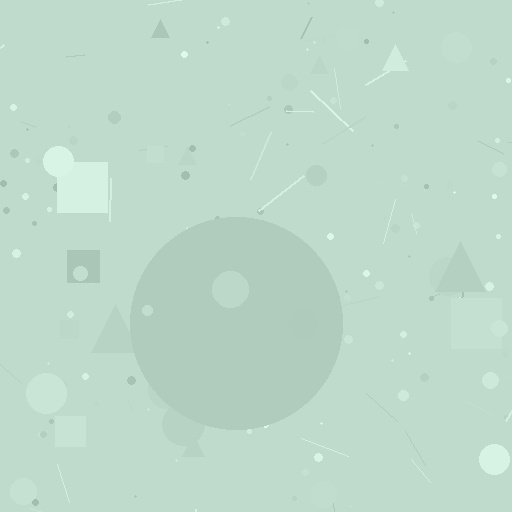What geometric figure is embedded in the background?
A circle is embedded in the background.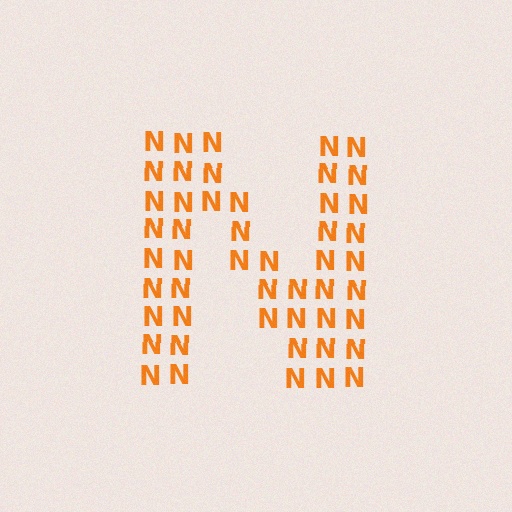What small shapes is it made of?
It is made of small letter N's.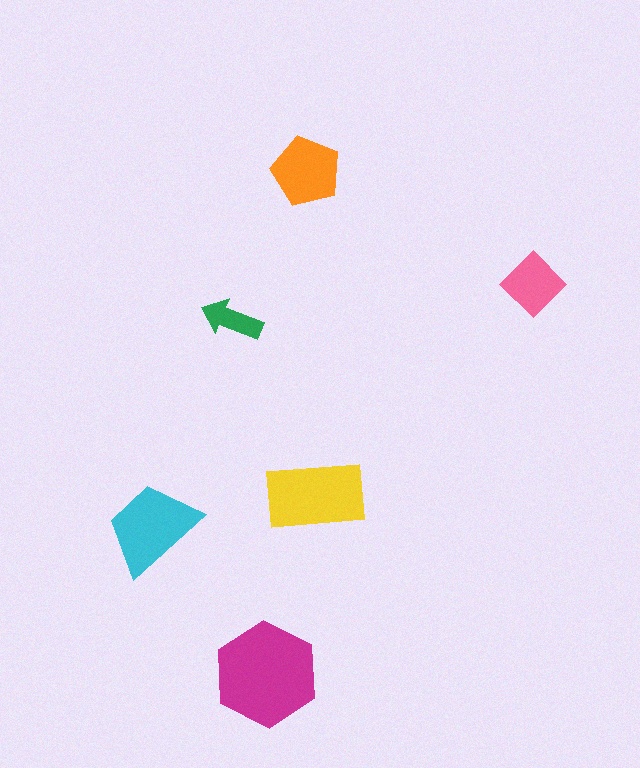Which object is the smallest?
The green arrow.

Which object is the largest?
The magenta hexagon.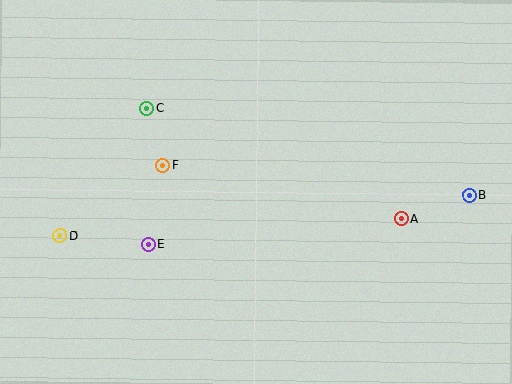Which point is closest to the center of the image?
Point F at (163, 165) is closest to the center.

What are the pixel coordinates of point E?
Point E is at (149, 244).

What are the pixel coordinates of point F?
Point F is at (163, 165).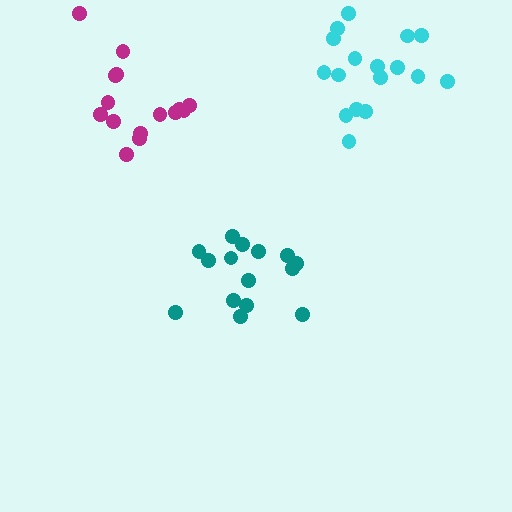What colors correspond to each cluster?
The clusters are colored: teal, cyan, magenta.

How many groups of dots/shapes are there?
There are 3 groups.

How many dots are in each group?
Group 1: 15 dots, Group 2: 17 dots, Group 3: 15 dots (47 total).